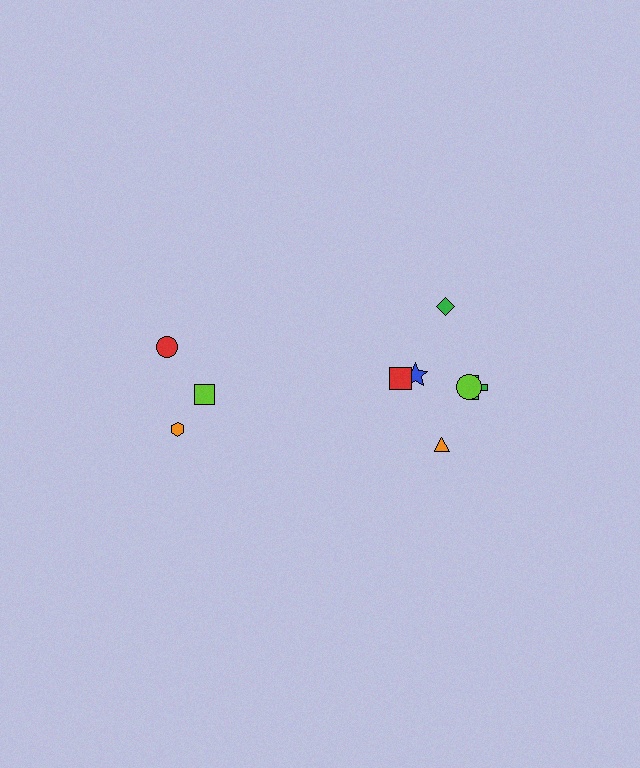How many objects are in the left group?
There are 3 objects.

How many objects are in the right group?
There are 6 objects.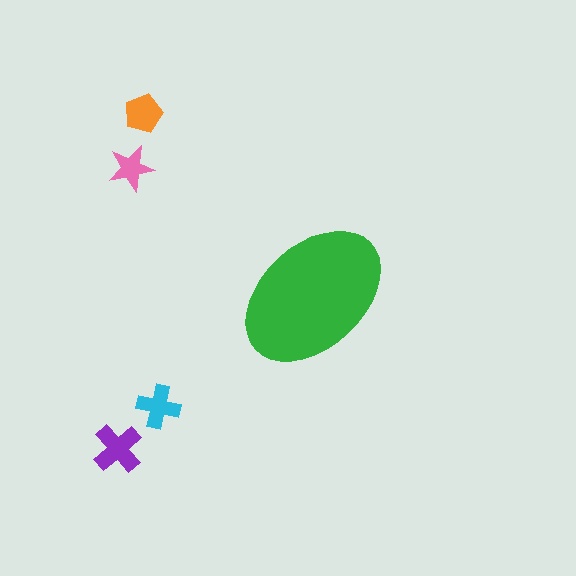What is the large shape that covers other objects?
A green ellipse.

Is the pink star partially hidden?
No, the pink star is fully visible.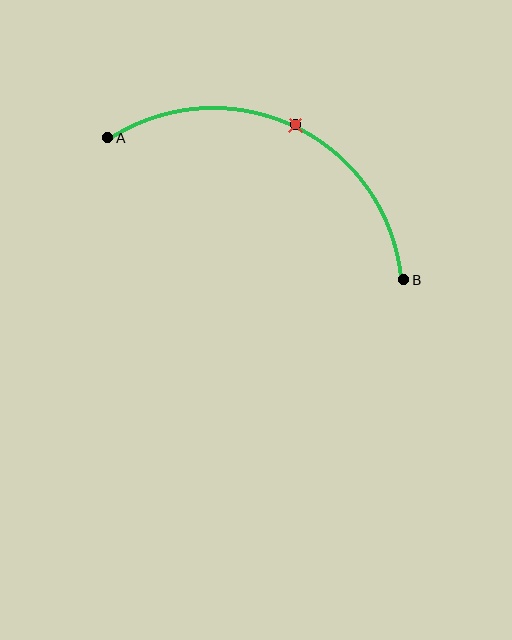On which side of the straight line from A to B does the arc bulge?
The arc bulges above the straight line connecting A and B.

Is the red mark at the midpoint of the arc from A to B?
Yes. The red mark lies on the arc at equal arc-length from both A and B — it is the arc midpoint.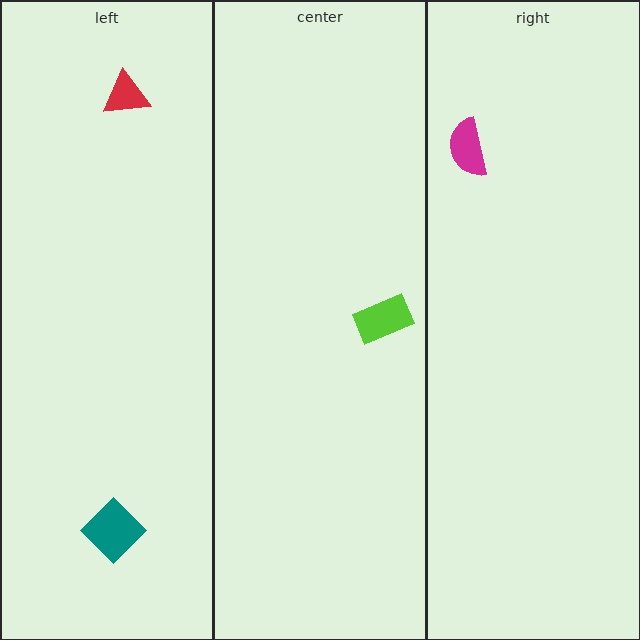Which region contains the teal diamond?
The left region.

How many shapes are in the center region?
1.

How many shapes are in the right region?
1.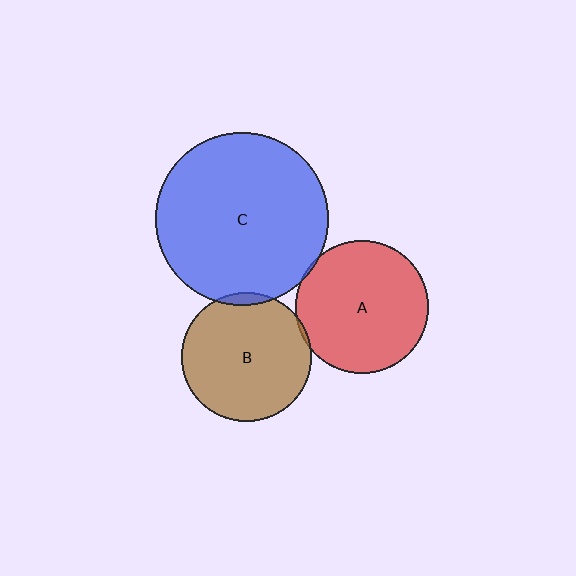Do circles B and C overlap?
Yes.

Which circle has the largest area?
Circle C (blue).